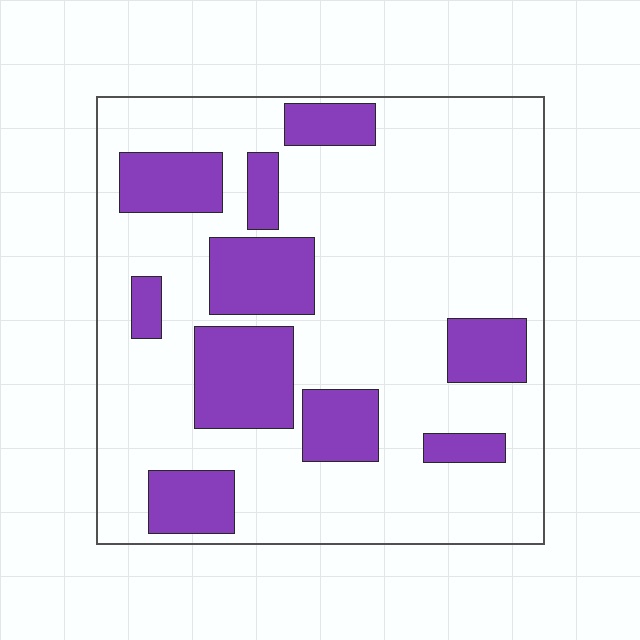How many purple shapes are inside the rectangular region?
10.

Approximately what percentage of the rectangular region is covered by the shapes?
Approximately 25%.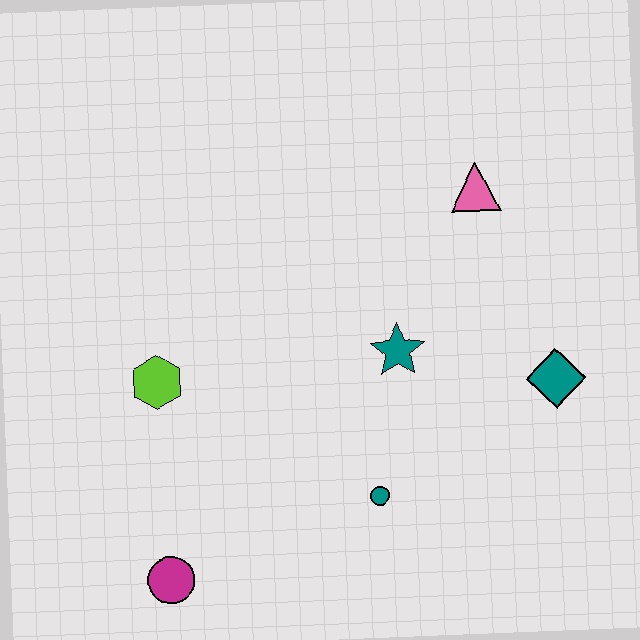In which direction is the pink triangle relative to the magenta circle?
The pink triangle is above the magenta circle.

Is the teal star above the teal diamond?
Yes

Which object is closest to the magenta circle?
The lime hexagon is closest to the magenta circle.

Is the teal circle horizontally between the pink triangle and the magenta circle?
Yes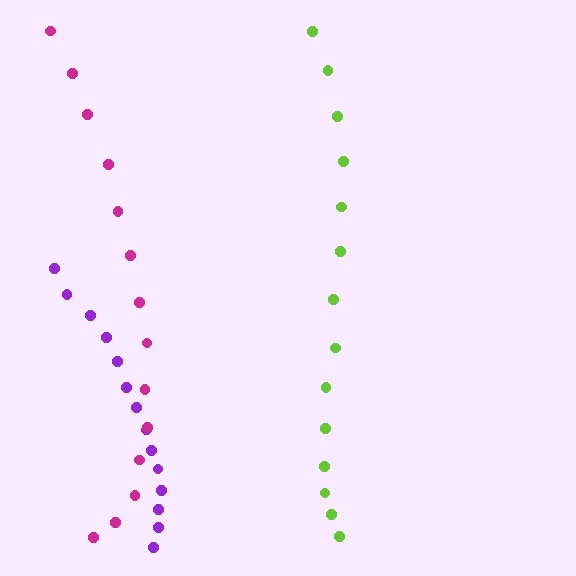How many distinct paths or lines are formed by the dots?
There are 3 distinct paths.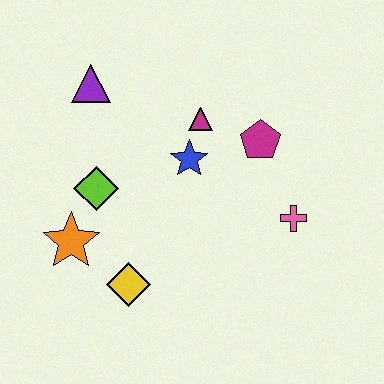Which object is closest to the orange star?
The lime diamond is closest to the orange star.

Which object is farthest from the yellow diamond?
The purple triangle is farthest from the yellow diamond.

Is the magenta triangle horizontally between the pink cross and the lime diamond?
Yes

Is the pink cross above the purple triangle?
No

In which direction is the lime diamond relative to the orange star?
The lime diamond is above the orange star.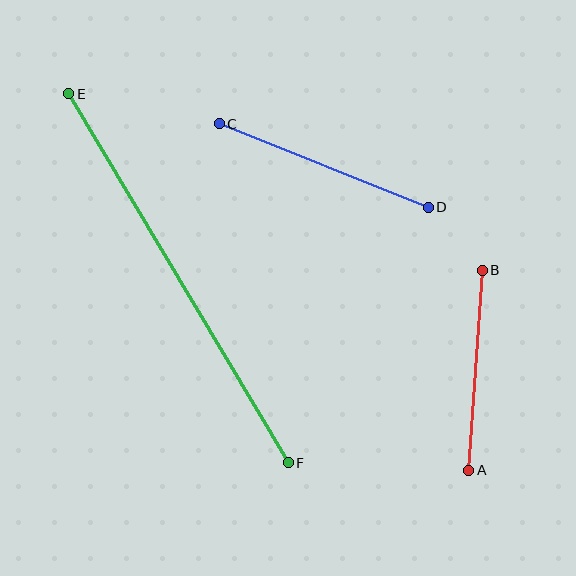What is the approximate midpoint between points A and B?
The midpoint is at approximately (476, 370) pixels.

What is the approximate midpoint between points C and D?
The midpoint is at approximately (324, 165) pixels.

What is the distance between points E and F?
The distance is approximately 429 pixels.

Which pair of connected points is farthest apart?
Points E and F are farthest apart.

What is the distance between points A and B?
The distance is approximately 200 pixels.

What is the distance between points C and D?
The distance is approximately 225 pixels.